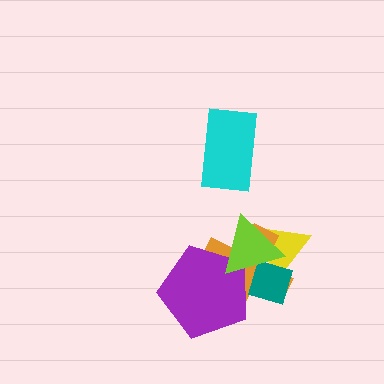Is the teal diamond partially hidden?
Yes, it is partially covered by another shape.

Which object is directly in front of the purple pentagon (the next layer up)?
The teal diamond is directly in front of the purple pentagon.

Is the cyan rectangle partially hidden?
No, no other shape covers it.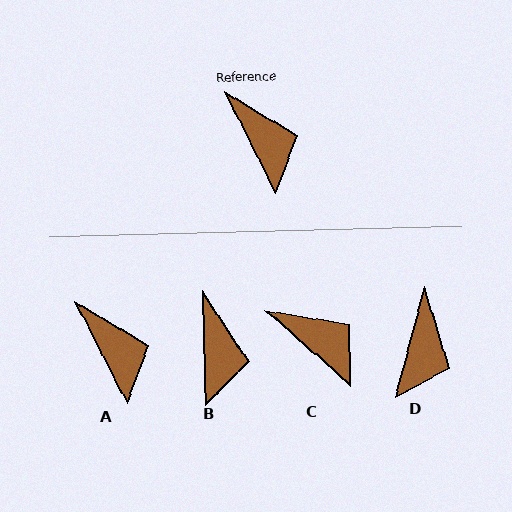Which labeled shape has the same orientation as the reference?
A.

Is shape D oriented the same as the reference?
No, it is off by about 42 degrees.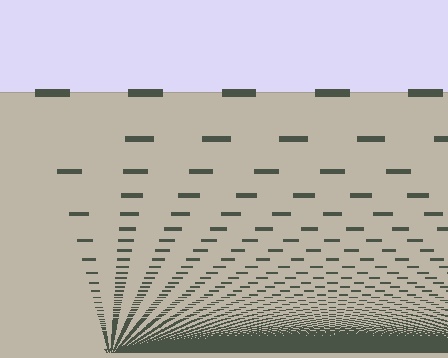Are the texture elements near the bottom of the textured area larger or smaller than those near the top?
Smaller. The gradient is inverted — elements near the bottom are smaller and denser.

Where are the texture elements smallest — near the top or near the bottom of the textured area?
Near the bottom.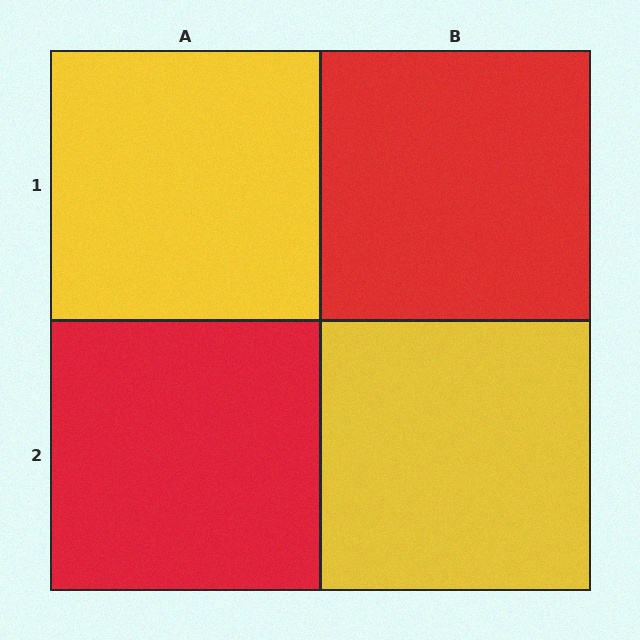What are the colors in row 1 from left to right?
Yellow, red.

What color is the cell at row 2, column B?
Yellow.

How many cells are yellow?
2 cells are yellow.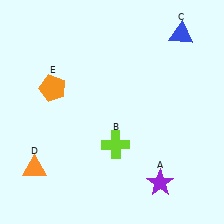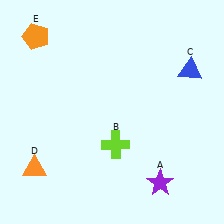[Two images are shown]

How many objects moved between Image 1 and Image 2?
2 objects moved between the two images.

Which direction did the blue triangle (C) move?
The blue triangle (C) moved down.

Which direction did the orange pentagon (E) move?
The orange pentagon (E) moved up.